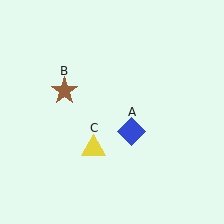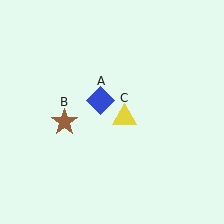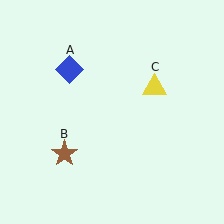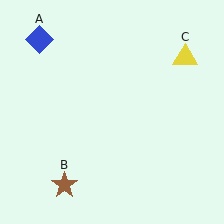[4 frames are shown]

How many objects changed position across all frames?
3 objects changed position: blue diamond (object A), brown star (object B), yellow triangle (object C).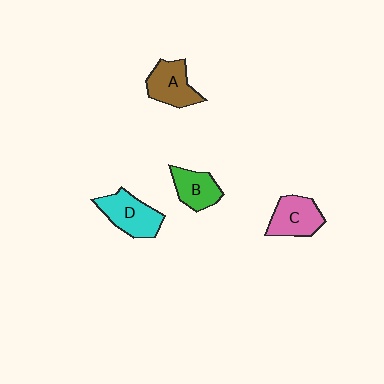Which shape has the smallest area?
Shape B (green).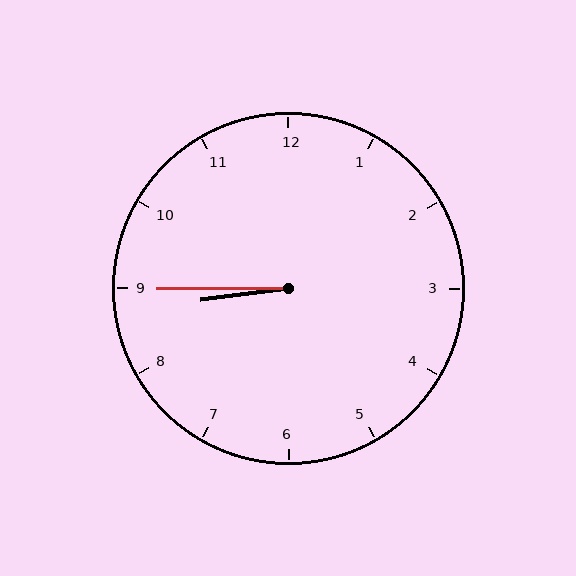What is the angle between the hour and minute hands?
Approximately 8 degrees.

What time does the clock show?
8:45.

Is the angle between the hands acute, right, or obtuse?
It is acute.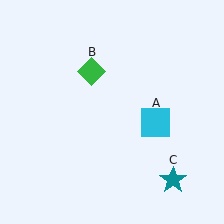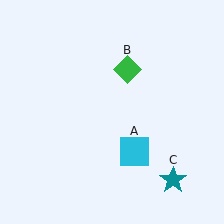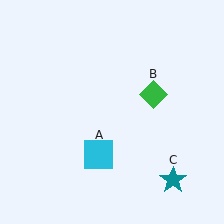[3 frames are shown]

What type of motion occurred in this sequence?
The cyan square (object A), green diamond (object B) rotated clockwise around the center of the scene.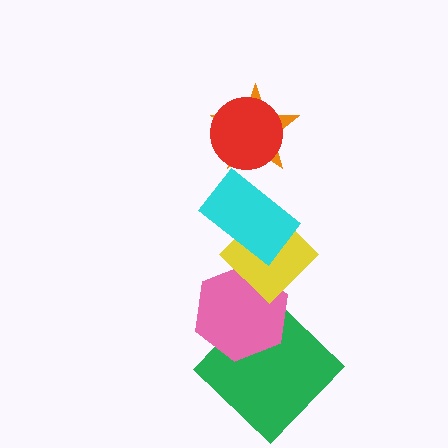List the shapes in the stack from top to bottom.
From top to bottom: the red circle, the orange star, the cyan rectangle, the yellow diamond, the pink hexagon, the green diamond.